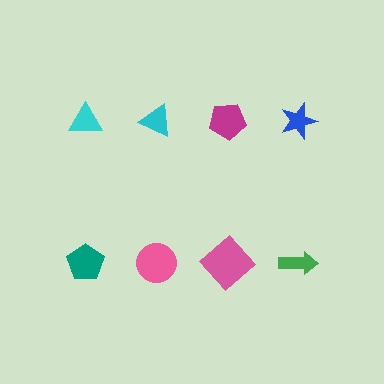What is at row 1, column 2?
A cyan triangle.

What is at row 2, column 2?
A pink circle.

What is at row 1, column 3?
A magenta pentagon.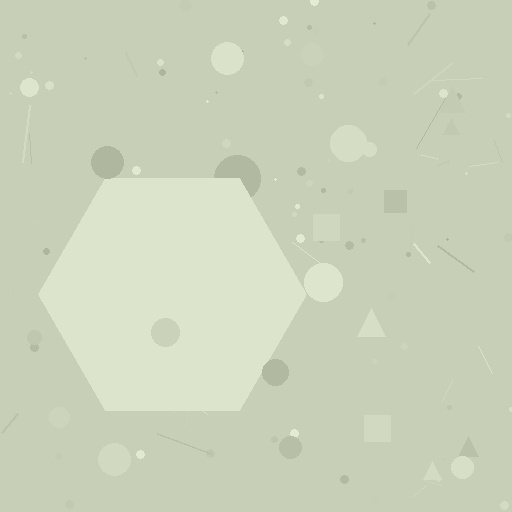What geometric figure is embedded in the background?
A hexagon is embedded in the background.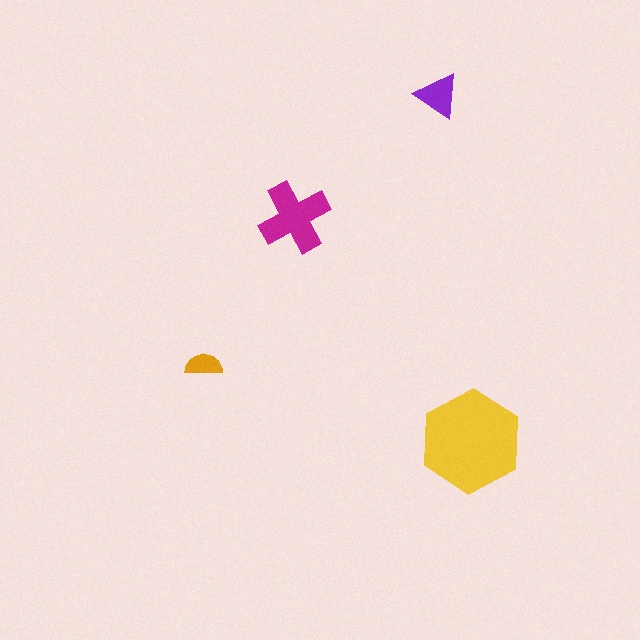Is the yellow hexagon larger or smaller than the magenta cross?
Larger.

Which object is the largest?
The yellow hexagon.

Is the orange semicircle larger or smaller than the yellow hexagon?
Smaller.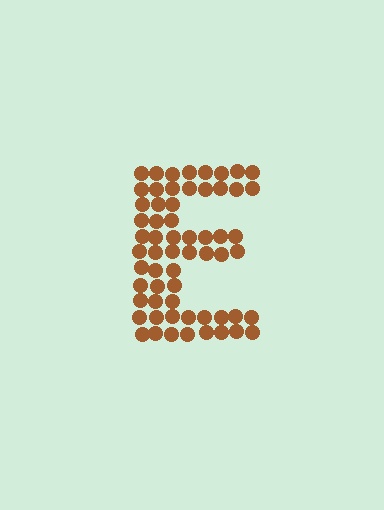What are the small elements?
The small elements are circles.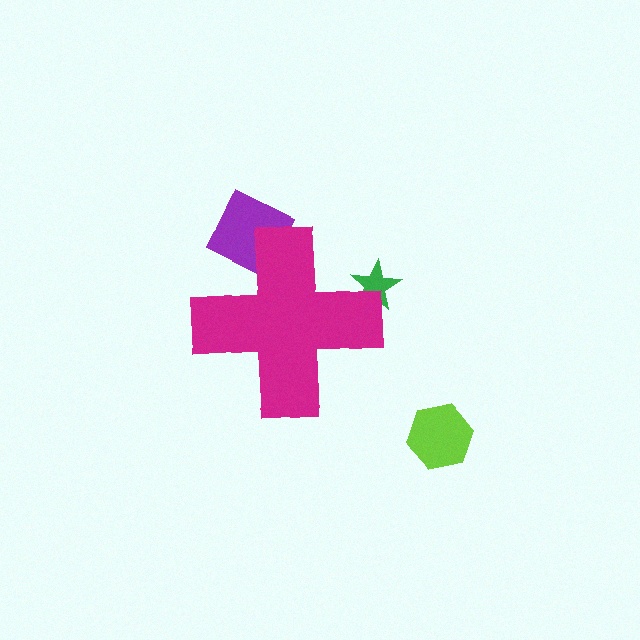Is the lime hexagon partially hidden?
No, the lime hexagon is fully visible.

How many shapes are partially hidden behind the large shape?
2 shapes are partially hidden.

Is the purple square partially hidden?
Yes, the purple square is partially hidden behind the magenta cross.